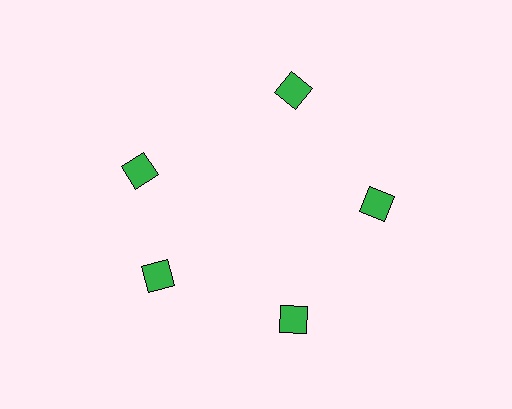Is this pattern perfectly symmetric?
No. The 5 green squares are arranged in a ring, but one element near the 10 o'clock position is rotated out of alignment along the ring, breaking the 5-fold rotational symmetry.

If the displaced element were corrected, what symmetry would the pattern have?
It would have 5-fold rotational symmetry — the pattern would map onto itself every 72 degrees.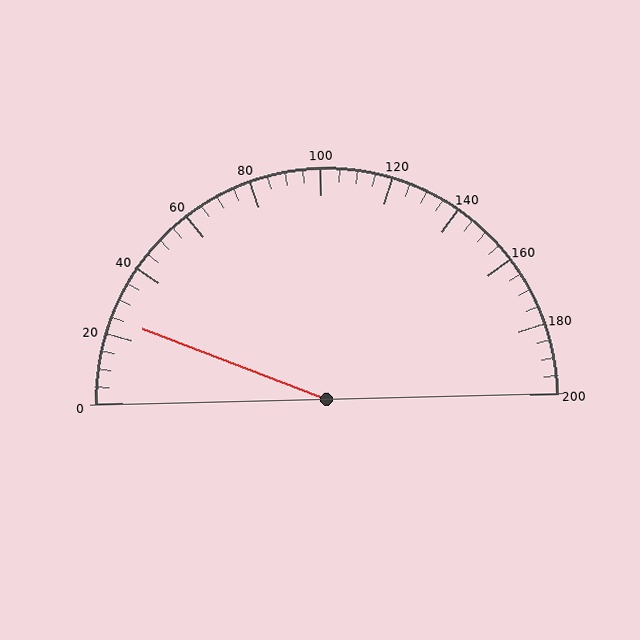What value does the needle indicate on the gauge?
The needle indicates approximately 25.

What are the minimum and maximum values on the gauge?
The gauge ranges from 0 to 200.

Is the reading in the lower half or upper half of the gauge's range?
The reading is in the lower half of the range (0 to 200).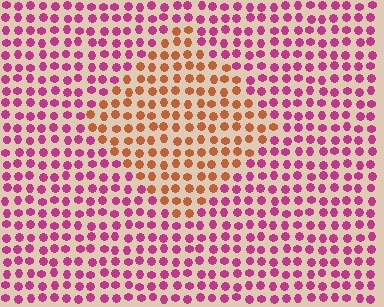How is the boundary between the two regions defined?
The boundary is defined purely by a slight shift in hue (about 57 degrees). Spacing, size, and orientation are identical on both sides.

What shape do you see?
I see a diamond.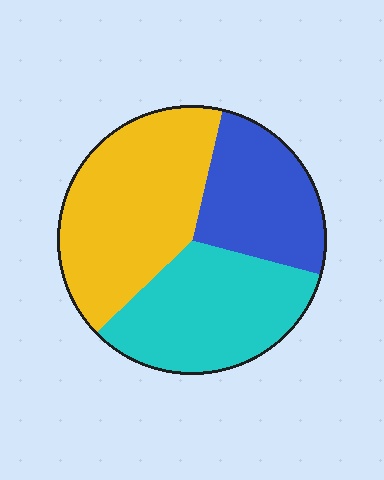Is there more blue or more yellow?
Yellow.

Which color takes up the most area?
Yellow, at roughly 40%.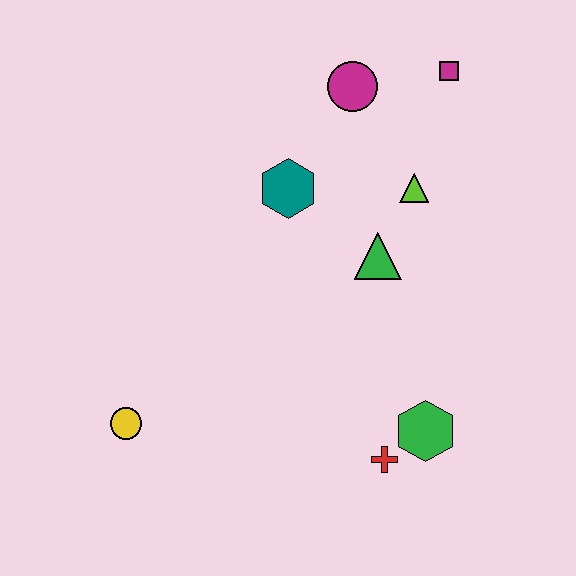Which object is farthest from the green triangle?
The yellow circle is farthest from the green triangle.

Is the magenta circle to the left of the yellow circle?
No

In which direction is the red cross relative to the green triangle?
The red cross is below the green triangle.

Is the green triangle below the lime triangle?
Yes